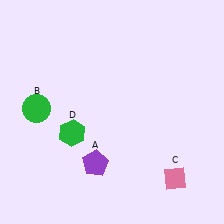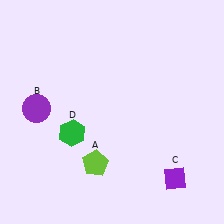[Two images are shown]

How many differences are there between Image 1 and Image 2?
There are 3 differences between the two images.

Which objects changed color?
A changed from purple to lime. B changed from green to purple. C changed from pink to purple.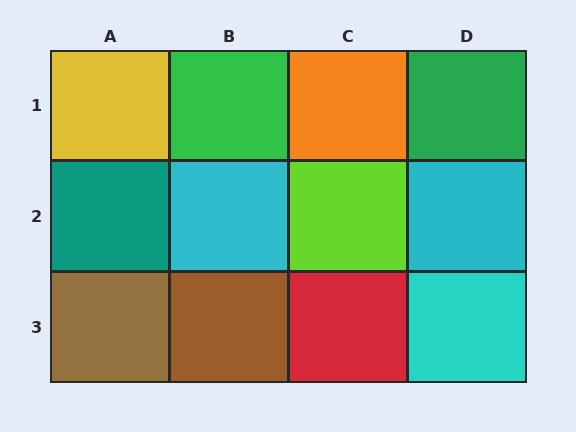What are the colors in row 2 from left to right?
Teal, cyan, lime, cyan.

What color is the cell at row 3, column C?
Red.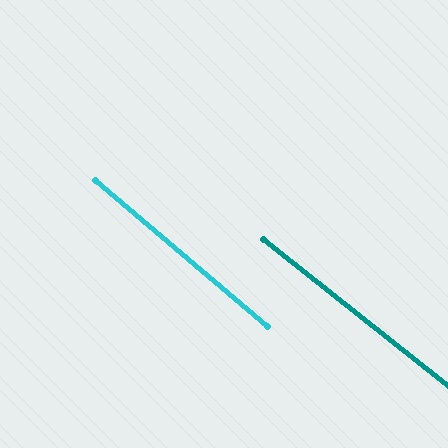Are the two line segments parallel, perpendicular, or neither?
Parallel — their directions differ by only 1.8°.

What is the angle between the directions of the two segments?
Approximately 2 degrees.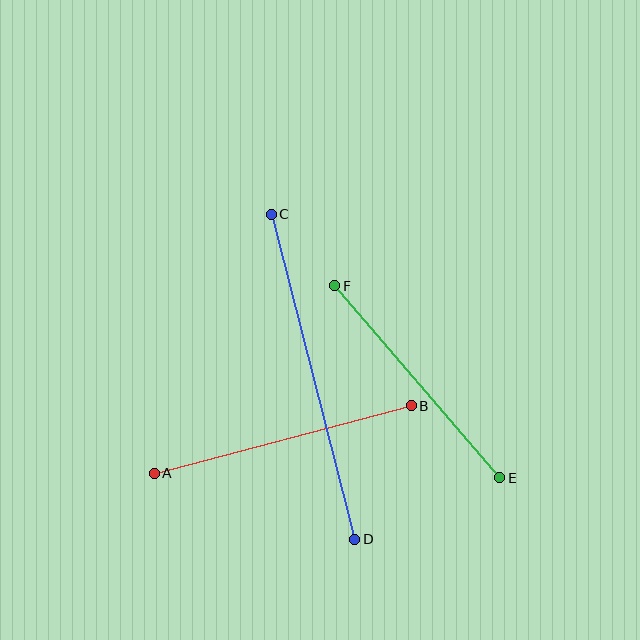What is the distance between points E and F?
The distance is approximately 253 pixels.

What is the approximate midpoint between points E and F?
The midpoint is at approximately (417, 382) pixels.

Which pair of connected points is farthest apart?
Points C and D are farthest apart.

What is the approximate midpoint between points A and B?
The midpoint is at approximately (283, 440) pixels.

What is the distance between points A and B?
The distance is approximately 266 pixels.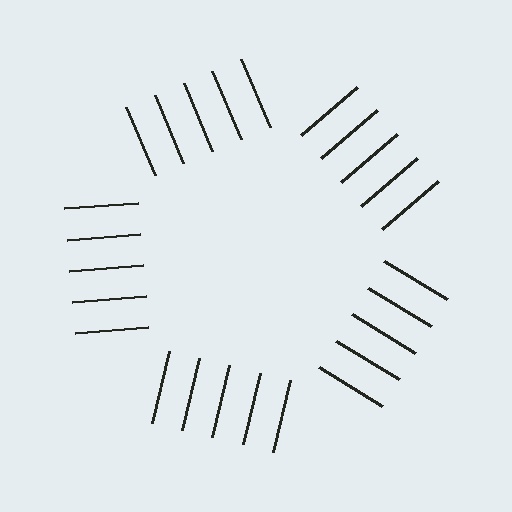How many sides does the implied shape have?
5 sides — the line-ends trace a pentagon.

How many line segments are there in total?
25 — 5 along each of the 5 edges.